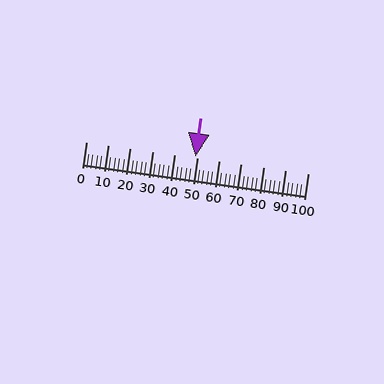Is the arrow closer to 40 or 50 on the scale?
The arrow is closer to 50.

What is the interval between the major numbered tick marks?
The major tick marks are spaced 10 units apart.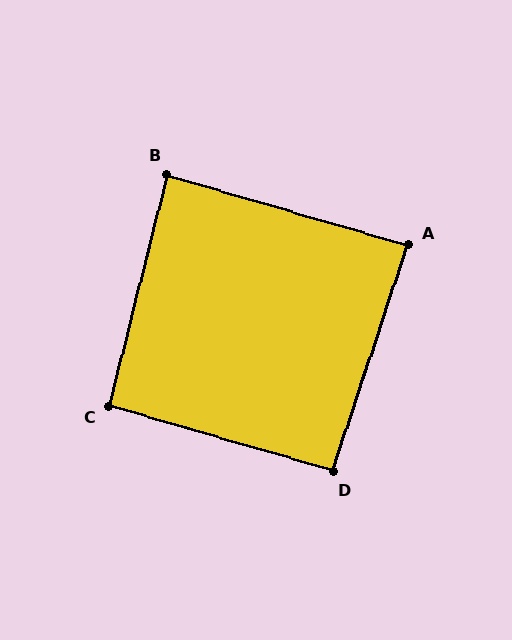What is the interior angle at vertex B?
Approximately 88 degrees (approximately right).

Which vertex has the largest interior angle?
C, at approximately 92 degrees.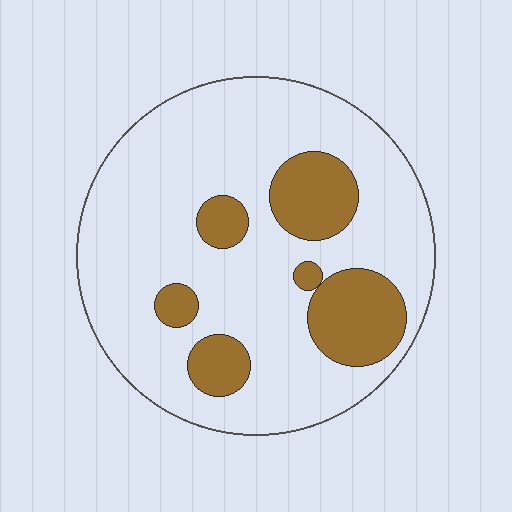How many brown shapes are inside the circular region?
6.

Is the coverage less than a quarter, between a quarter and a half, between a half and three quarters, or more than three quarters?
Less than a quarter.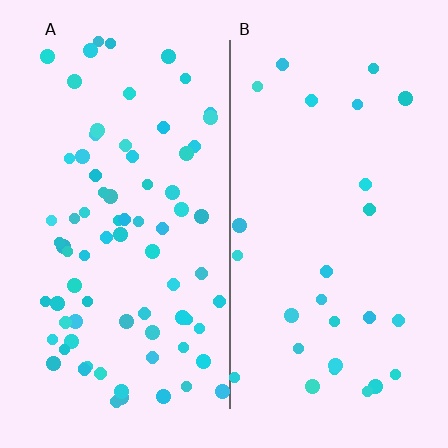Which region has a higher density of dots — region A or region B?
A (the left).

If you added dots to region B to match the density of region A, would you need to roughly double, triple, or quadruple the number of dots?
Approximately triple.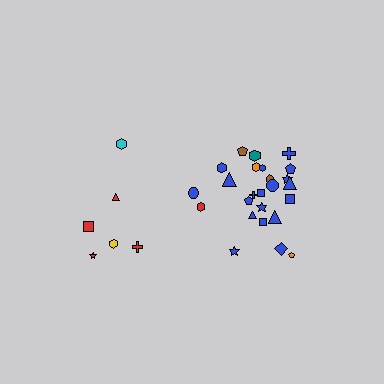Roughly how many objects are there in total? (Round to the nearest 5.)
Roughly 30 objects in total.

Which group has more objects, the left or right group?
The right group.